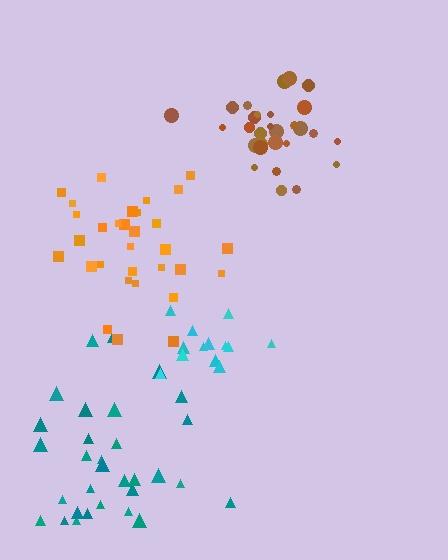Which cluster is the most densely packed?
Cyan.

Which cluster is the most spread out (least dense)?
Teal.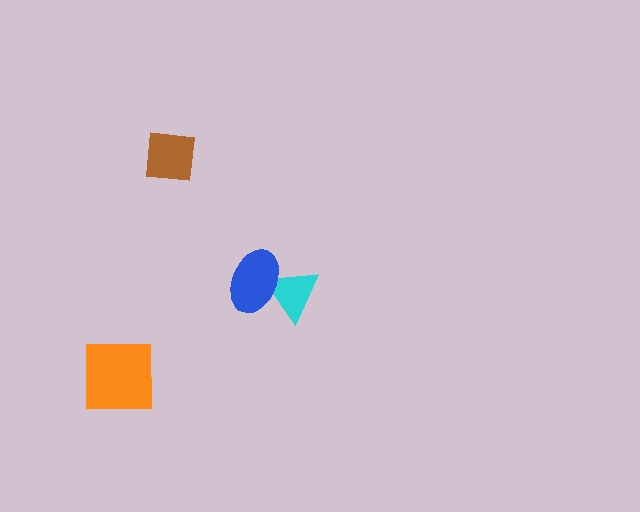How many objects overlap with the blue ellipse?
1 object overlaps with the blue ellipse.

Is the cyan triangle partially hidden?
Yes, it is partially covered by another shape.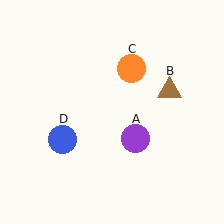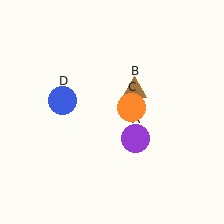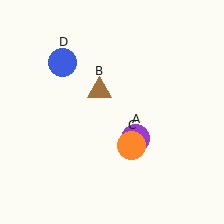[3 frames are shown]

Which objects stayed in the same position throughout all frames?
Purple circle (object A) remained stationary.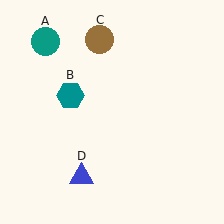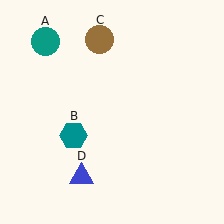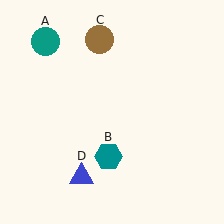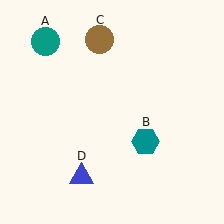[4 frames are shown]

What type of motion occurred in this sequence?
The teal hexagon (object B) rotated counterclockwise around the center of the scene.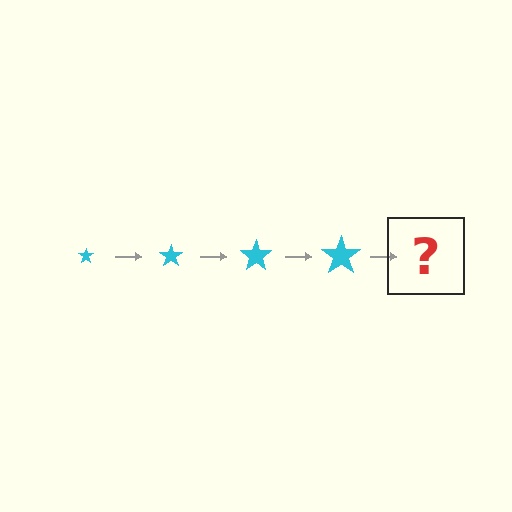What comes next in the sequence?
The next element should be a cyan star, larger than the previous one.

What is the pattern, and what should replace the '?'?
The pattern is that the star gets progressively larger each step. The '?' should be a cyan star, larger than the previous one.